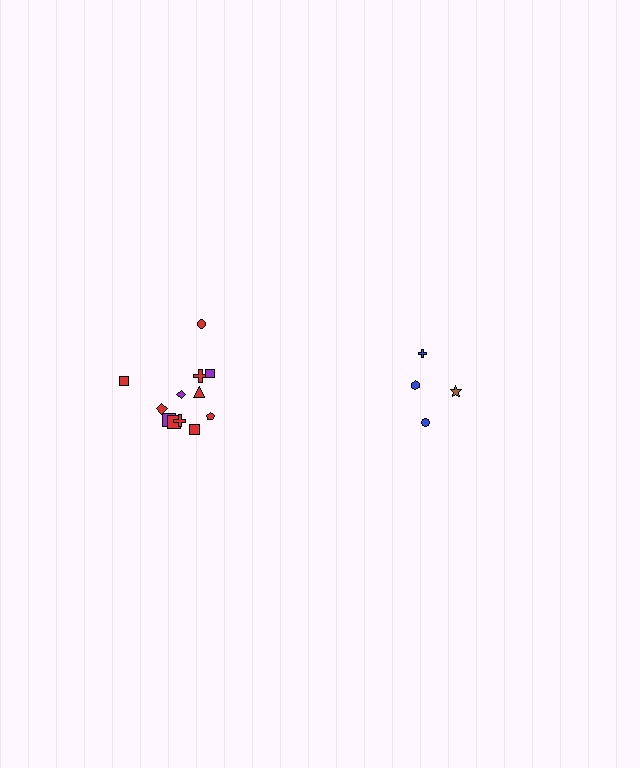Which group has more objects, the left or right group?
The left group.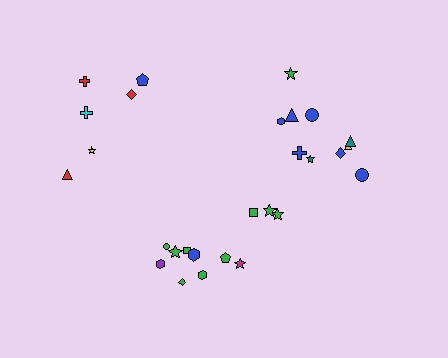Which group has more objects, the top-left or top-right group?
The top-right group.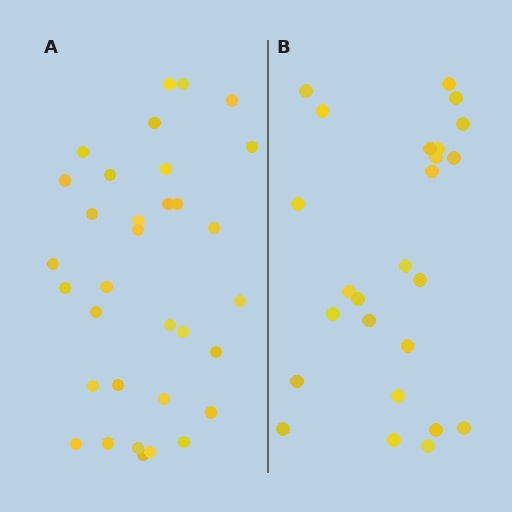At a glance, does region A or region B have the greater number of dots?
Region A (the left region) has more dots.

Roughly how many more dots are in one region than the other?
Region A has roughly 8 or so more dots than region B.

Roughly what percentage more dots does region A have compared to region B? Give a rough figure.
About 30% more.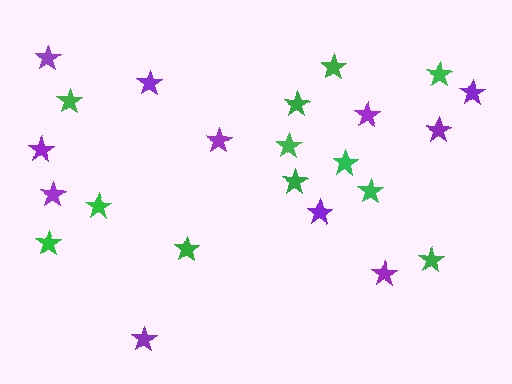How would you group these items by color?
There are 2 groups: one group of green stars (12) and one group of purple stars (11).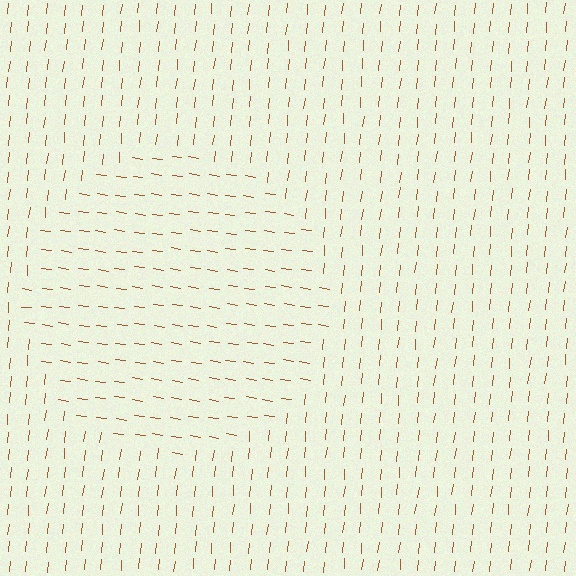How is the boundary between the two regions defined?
The boundary is defined purely by a change in line orientation (approximately 88 degrees difference). All lines are the same color and thickness.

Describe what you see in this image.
The image is filled with small brown line segments. A circle region in the image has lines oriented differently from the surrounding lines, creating a visible texture boundary.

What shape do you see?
I see a circle.